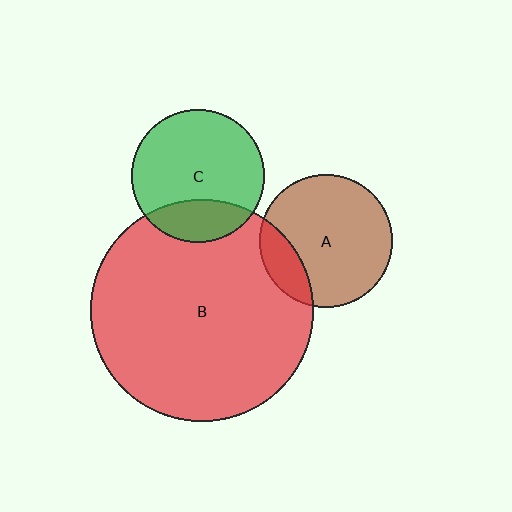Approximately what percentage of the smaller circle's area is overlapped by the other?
Approximately 20%.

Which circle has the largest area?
Circle B (red).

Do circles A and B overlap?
Yes.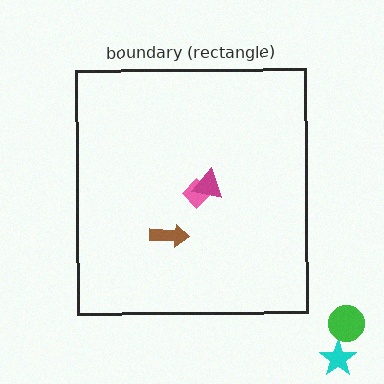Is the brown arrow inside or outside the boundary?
Inside.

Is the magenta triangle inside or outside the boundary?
Inside.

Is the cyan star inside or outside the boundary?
Outside.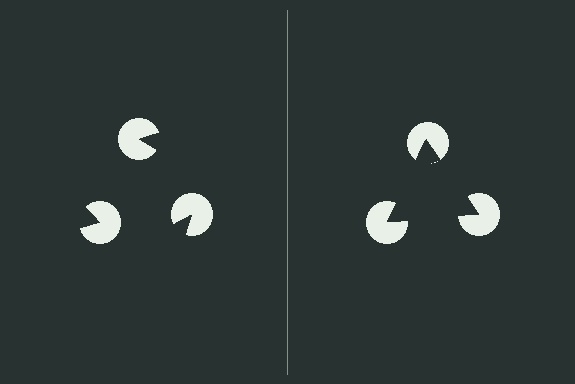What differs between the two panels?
The pac-man discs are positioned identically on both sides; only the wedge orientations differ. On the right they align to a triangle; on the left they are misaligned.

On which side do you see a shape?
An illusory triangle appears on the right side. On the left side the wedge cuts are rotated, so no coherent shape forms.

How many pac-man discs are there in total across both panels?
6 — 3 on each side.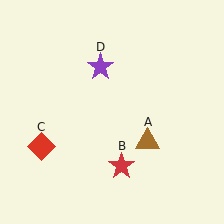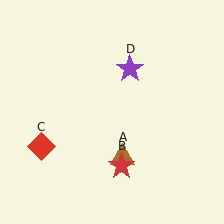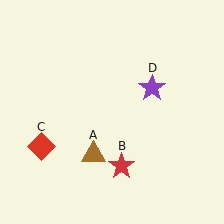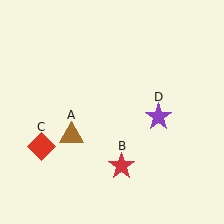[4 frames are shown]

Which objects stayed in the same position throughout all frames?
Red star (object B) and red diamond (object C) remained stationary.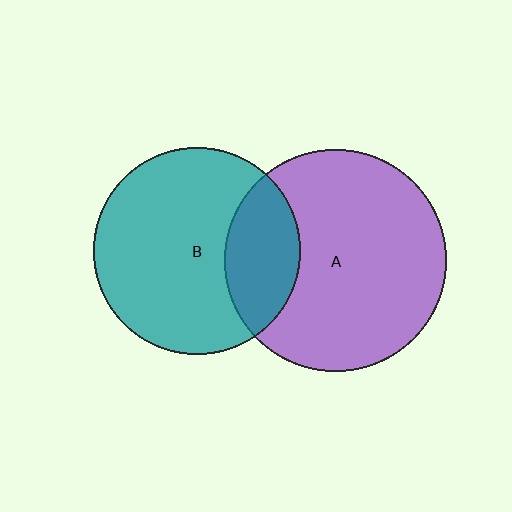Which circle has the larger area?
Circle A (purple).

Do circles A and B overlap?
Yes.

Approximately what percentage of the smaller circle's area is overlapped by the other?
Approximately 25%.